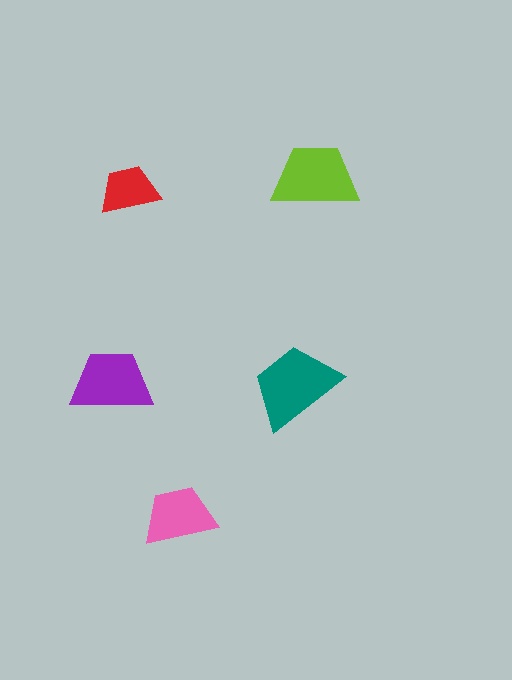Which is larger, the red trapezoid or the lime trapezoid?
The lime one.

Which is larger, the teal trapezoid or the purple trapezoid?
The teal one.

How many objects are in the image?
There are 5 objects in the image.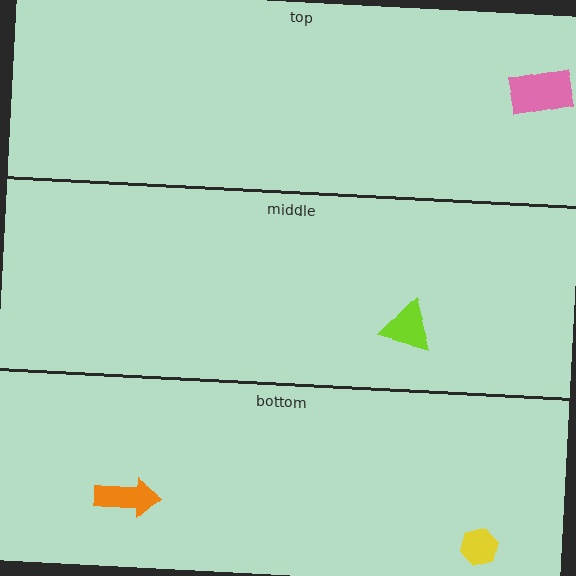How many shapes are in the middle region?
1.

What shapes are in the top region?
The pink rectangle.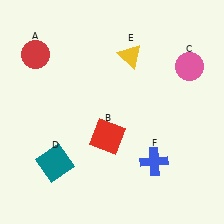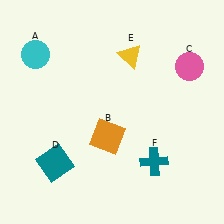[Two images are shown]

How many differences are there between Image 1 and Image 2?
There are 3 differences between the two images.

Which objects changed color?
A changed from red to cyan. B changed from red to orange. F changed from blue to teal.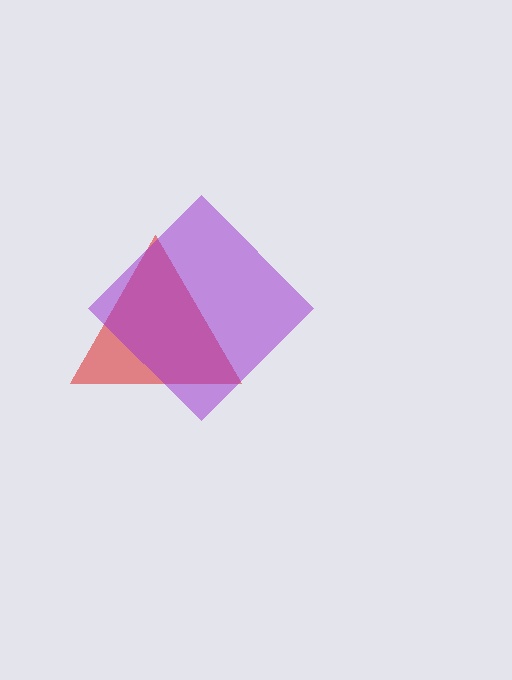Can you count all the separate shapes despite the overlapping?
Yes, there are 2 separate shapes.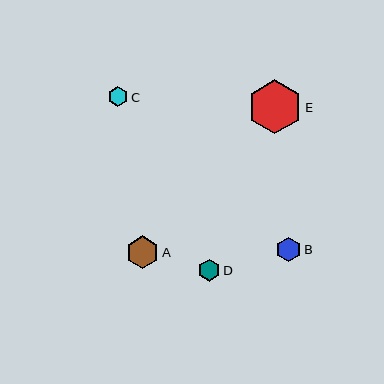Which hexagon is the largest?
Hexagon E is the largest with a size of approximately 54 pixels.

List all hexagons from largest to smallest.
From largest to smallest: E, A, B, D, C.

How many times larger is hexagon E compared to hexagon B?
Hexagon E is approximately 2.2 times the size of hexagon B.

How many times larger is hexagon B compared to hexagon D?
Hexagon B is approximately 1.1 times the size of hexagon D.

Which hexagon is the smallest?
Hexagon C is the smallest with a size of approximately 20 pixels.